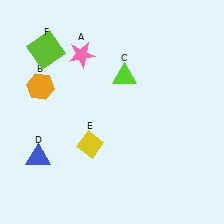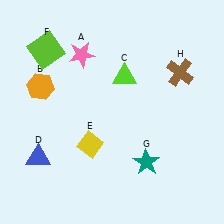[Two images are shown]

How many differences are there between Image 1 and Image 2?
There are 2 differences between the two images.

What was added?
A teal star (G), a brown cross (H) were added in Image 2.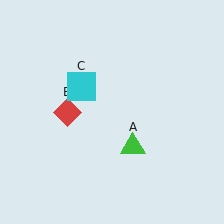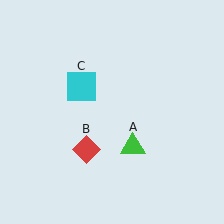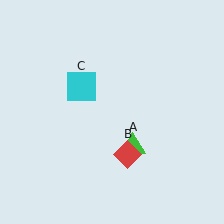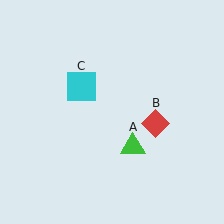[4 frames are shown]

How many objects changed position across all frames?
1 object changed position: red diamond (object B).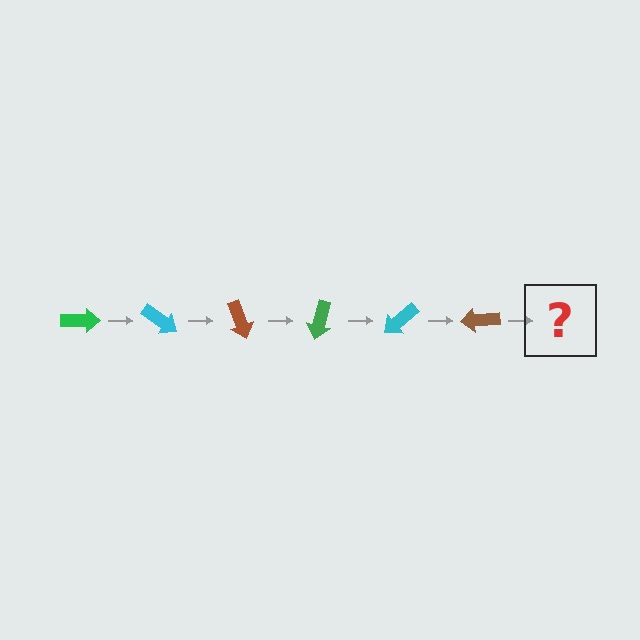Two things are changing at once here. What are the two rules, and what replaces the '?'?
The two rules are that it rotates 35 degrees each step and the color cycles through green, cyan, and brown. The '?' should be a green arrow, rotated 210 degrees from the start.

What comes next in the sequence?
The next element should be a green arrow, rotated 210 degrees from the start.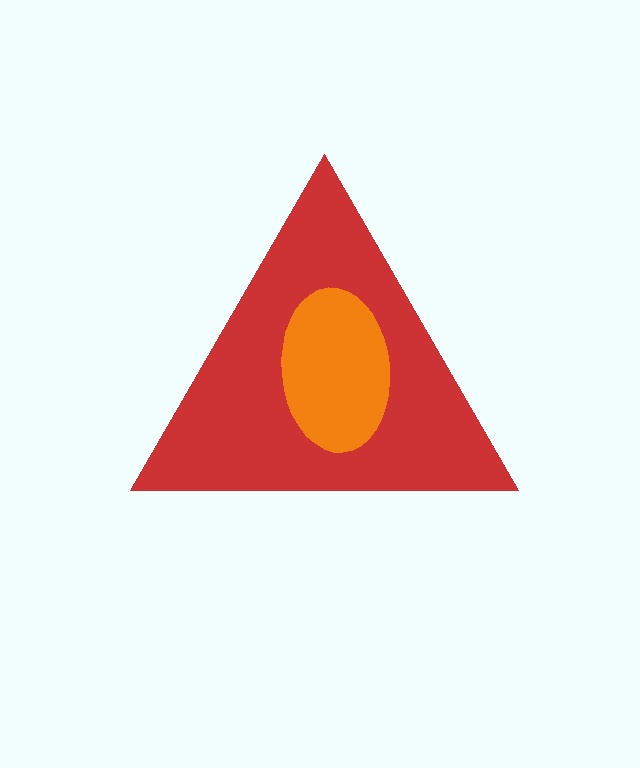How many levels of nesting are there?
2.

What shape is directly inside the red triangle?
The orange ellipse.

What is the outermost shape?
The red triangle.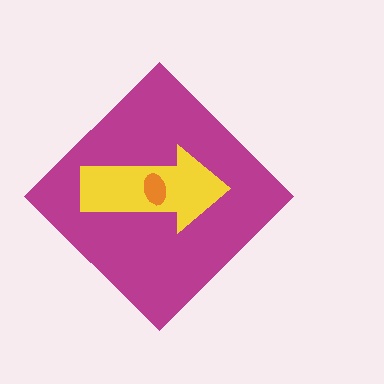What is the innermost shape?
The orange ellipse.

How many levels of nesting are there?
3.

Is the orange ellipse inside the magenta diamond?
Yes.